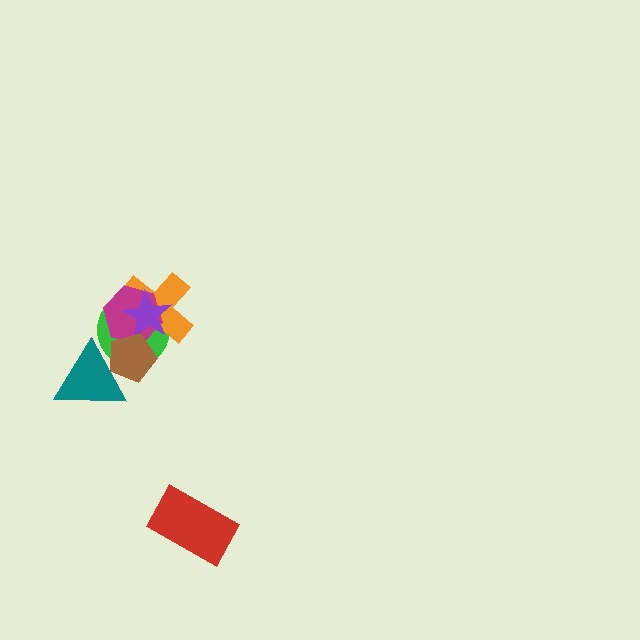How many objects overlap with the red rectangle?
0 objects overlap with the red rectangle.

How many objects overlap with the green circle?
5 objects overlap with the green circle.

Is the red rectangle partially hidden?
No, no other shape covers it.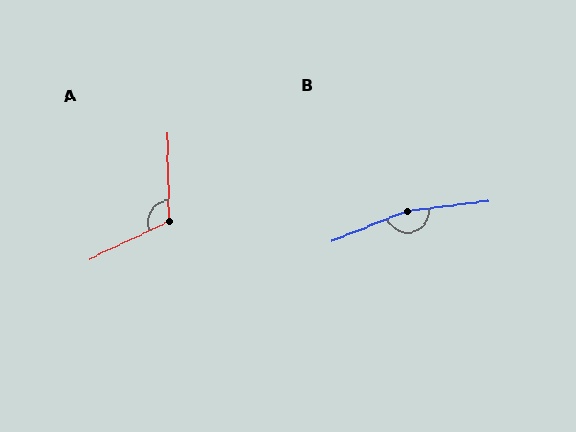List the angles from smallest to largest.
A (114°), B (166°).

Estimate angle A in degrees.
Approximately 114 degrees.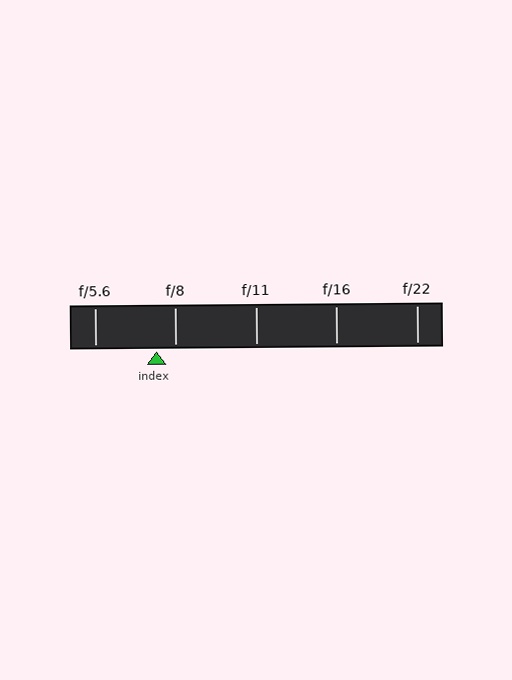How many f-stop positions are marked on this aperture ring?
There are 5 f-stop positions marked.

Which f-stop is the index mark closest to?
The index mark is closest to f/8.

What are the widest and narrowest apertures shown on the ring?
The widest aperture shown is f/5.6 and the narrowest is f/22.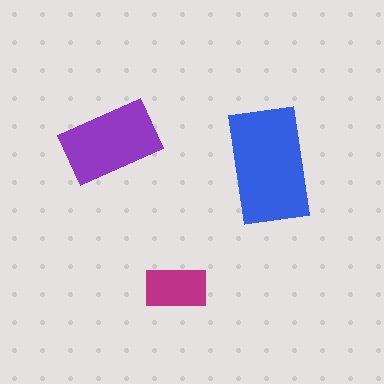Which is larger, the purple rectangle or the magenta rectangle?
The purple one.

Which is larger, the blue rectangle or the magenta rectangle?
The blue one.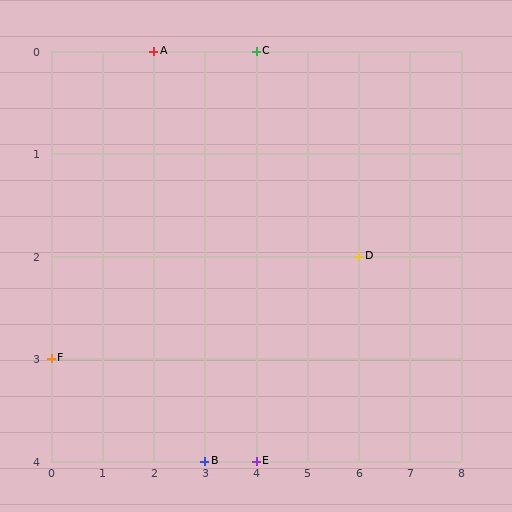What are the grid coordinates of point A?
Point A is at grid coordinates (2, 0).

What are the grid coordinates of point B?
Point B is at grid coordinates (3, 4).